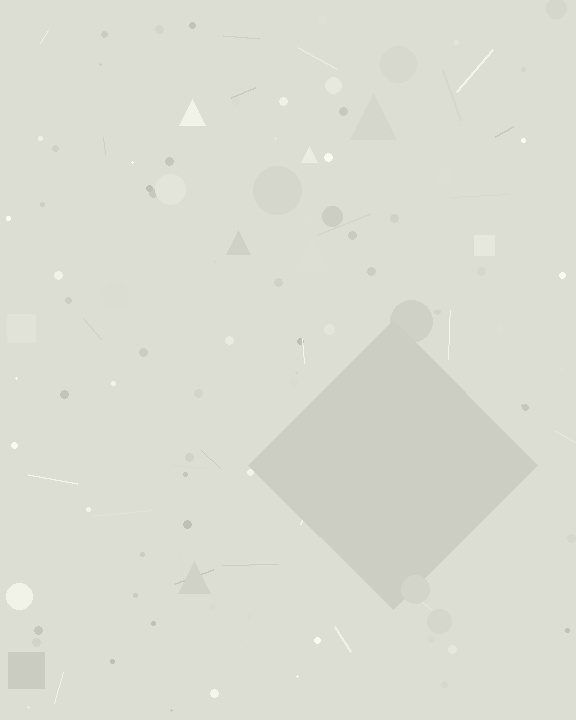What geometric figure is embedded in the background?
A diamond is embedded in the background.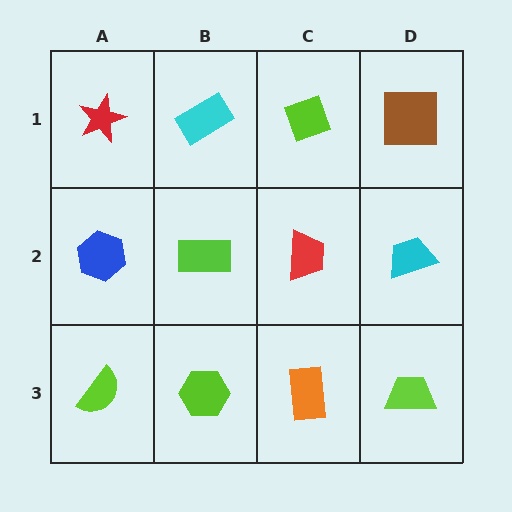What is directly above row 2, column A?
A red star.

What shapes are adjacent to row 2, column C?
A lime diamond (row 1, column C), an orange rectangle (row 3, column C), a lime rectangle (row 2, column B), a cyan trapezoid (row 2, column D).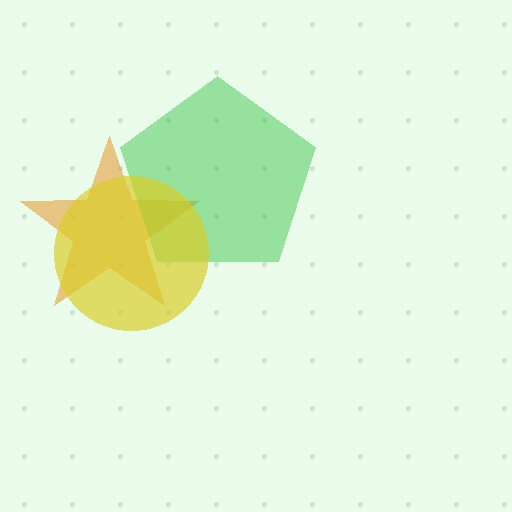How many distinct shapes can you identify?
There are 3 distinct shapes: an orange star, a green pentagon, a yellow circle.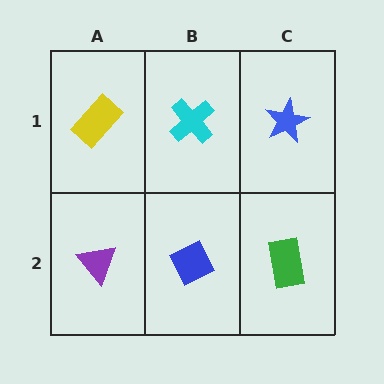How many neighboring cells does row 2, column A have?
2.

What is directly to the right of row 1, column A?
A cyan cross.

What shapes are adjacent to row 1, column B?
A blue diamond (row 2, column B), a yellow rectangle (row 1, column A), a blue star (row 1, column C).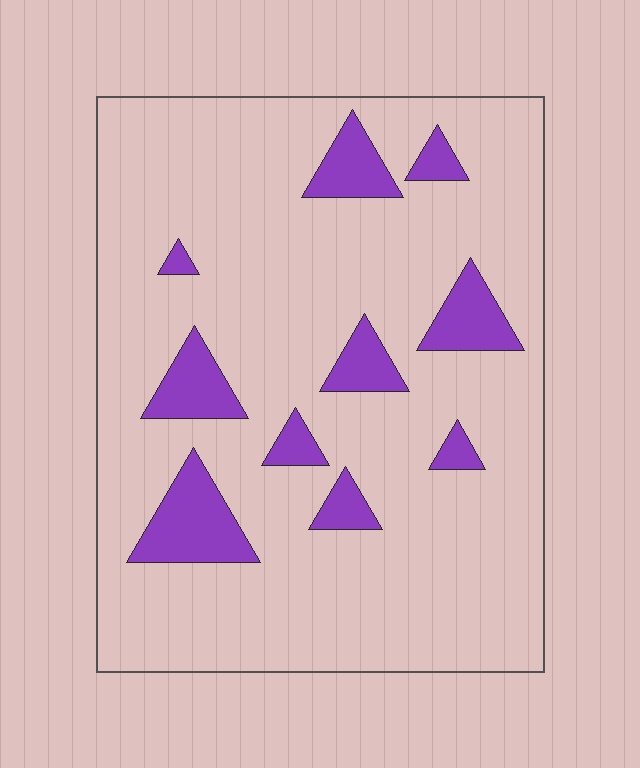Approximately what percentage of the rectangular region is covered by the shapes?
Approximately 15%.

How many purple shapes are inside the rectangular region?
10.